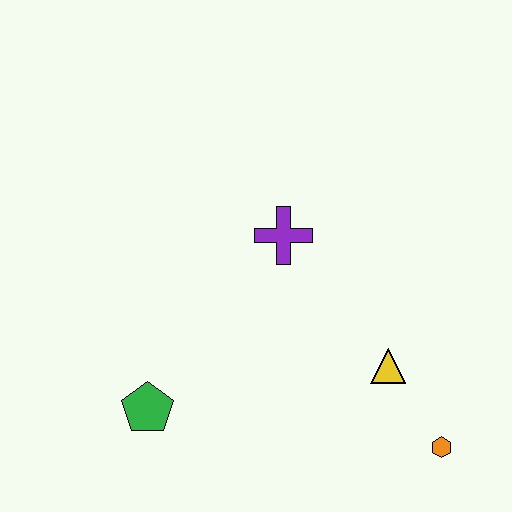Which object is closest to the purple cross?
The yellow triangle is closest to the purple cross.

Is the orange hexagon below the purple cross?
Yes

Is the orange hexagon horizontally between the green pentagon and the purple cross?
No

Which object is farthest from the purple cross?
The orange hexagon is farthest from the purple cross.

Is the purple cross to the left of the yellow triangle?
Yes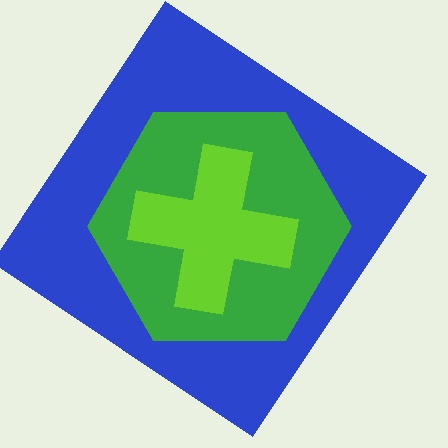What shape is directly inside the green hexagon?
The lime cross.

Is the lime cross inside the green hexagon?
Yes.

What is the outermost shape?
The blue diamond.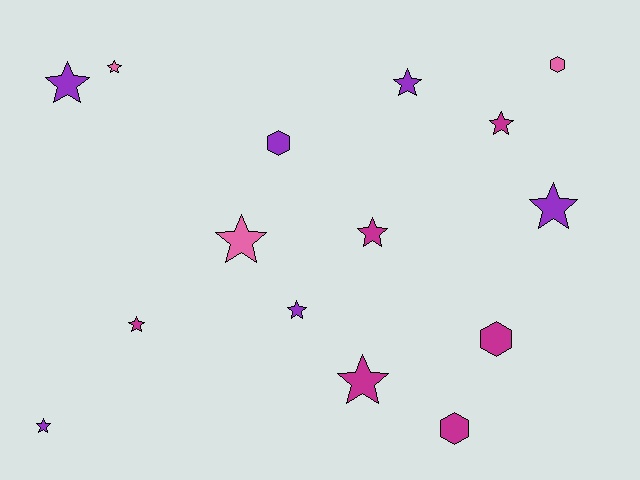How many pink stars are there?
There are 2 pink stars.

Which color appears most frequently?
Purple, with 6 objects.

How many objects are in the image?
There are 15 objects.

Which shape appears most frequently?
Star, with 11 objects.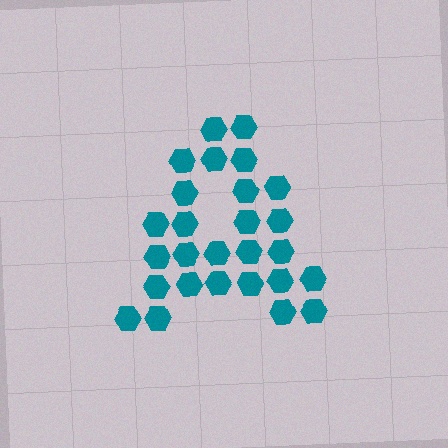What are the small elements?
The small elements are hexagons.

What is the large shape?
The large shape is the letter A.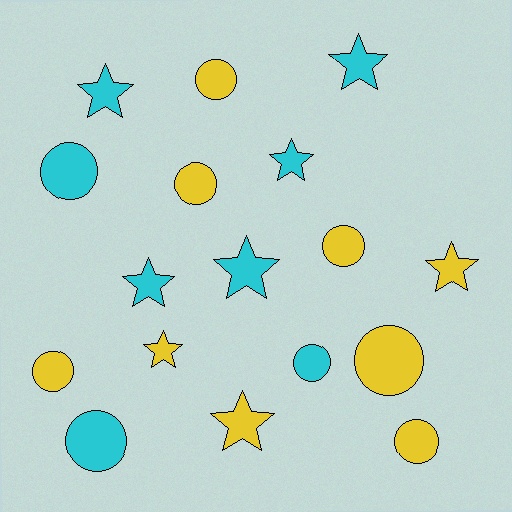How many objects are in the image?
There are 17 objects.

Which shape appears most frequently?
Circle, with 9 objects.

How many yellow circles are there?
There are 6 yellow circles.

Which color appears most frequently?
Yellow, with 9 objects.